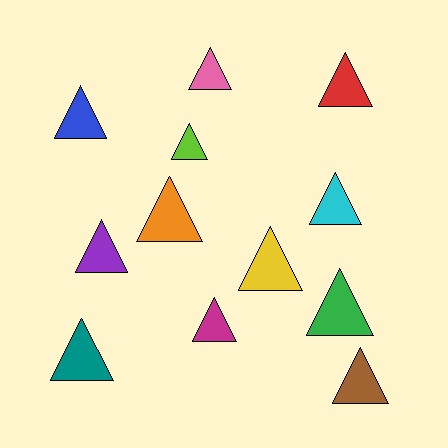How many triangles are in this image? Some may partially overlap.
There are 12 triangles.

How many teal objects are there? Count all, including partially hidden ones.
There is 1 teal object.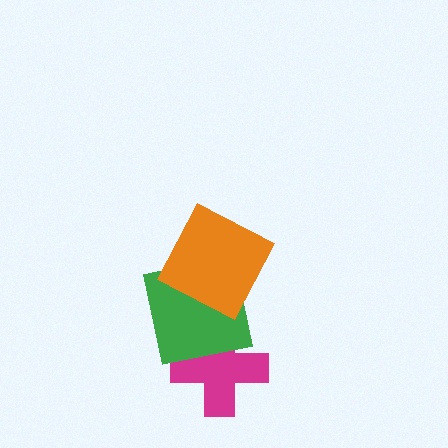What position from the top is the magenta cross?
The magenta cross is 3rd from the top.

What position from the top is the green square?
The green square is 2nd from the top.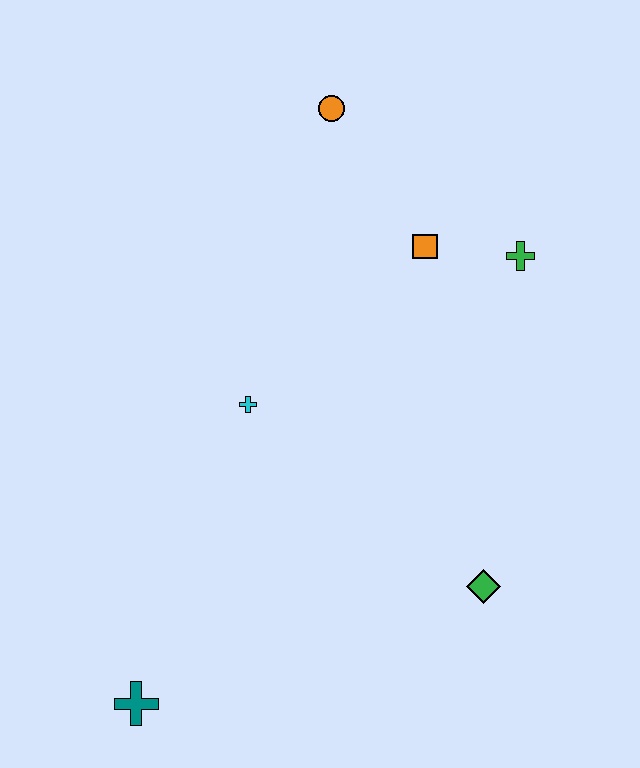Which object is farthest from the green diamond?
The orange circle is farthest from the green diamond.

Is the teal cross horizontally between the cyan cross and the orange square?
No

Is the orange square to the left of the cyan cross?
No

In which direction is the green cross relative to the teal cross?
The green cross is above the teal cross.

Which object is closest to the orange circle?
The orange square is closest to the orange circle.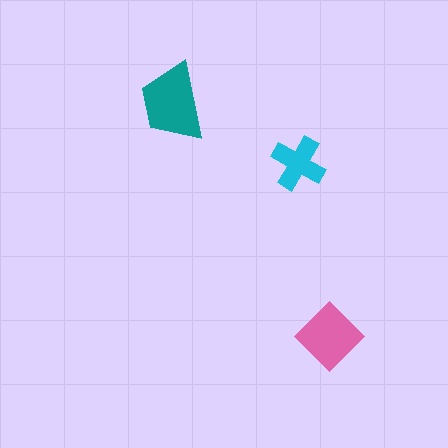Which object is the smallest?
The cyan cross.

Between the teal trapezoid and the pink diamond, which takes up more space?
The teal trapezoid.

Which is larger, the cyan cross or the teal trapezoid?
The teal trapezoid.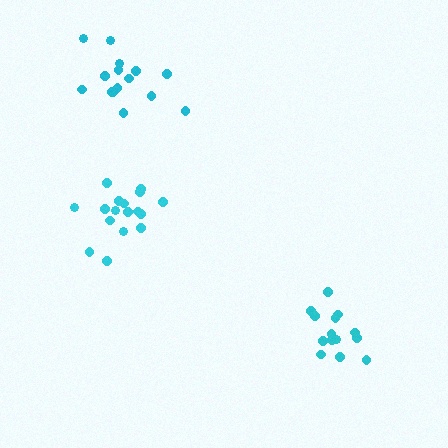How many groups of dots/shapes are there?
There are 3 groups.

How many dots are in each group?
Group 1: 17 dots, Group 2: 14 dots, Group 3: 15 dots (46 total).